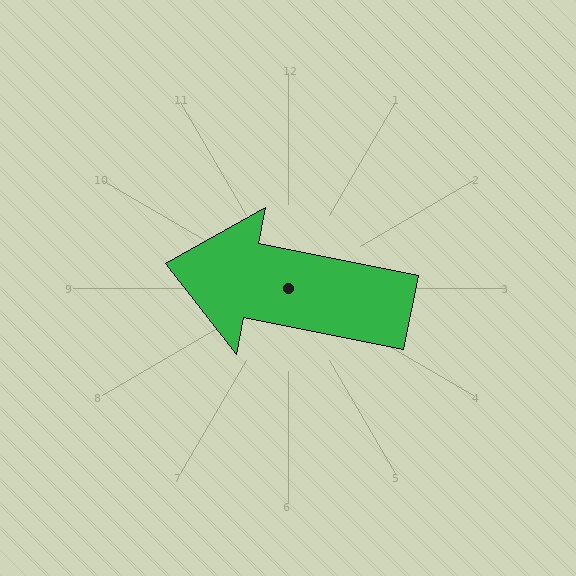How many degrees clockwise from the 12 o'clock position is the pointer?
Approximately 281 degrees.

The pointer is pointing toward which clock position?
Roughly 9 o'clock.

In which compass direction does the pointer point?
West.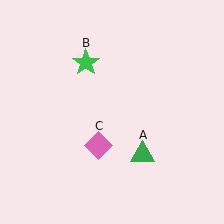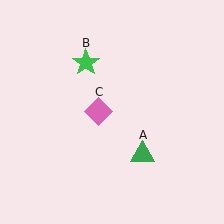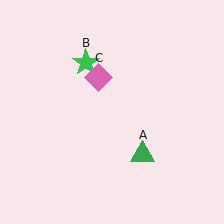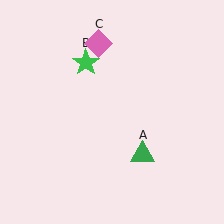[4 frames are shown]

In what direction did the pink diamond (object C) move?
The pink diamond (object C) moved up.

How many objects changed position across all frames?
1 object changed position: pink diamond (object C).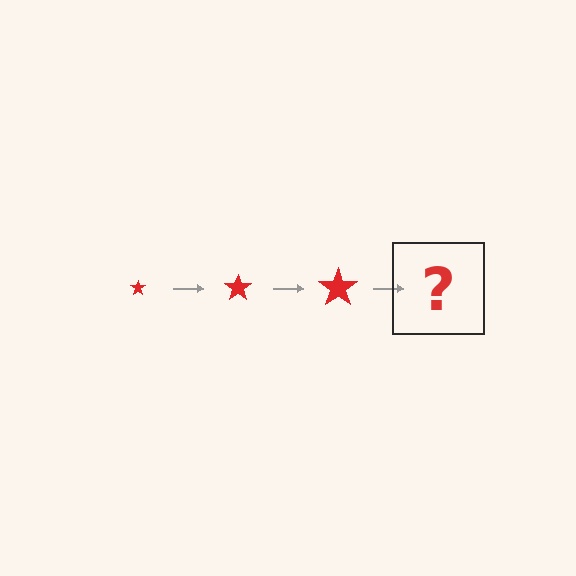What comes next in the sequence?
The next element should be a red star, larger than the previous one.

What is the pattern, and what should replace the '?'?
The pattern is that the star gets progressively larger each step. The '?' should be a red star, larger than the previous one.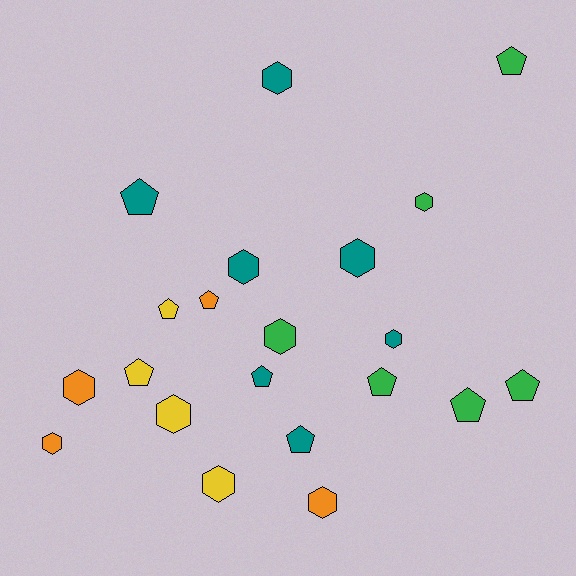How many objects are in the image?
There are 21 objects.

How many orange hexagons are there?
There are 3 orange hexagons.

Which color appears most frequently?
Teal, with 7 objects.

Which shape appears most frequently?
Hexagon, with 11 objects.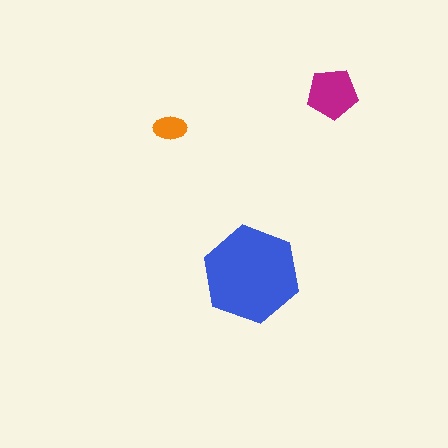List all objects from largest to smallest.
The blue hexagon, the magenta pentagon, the orange ellipse.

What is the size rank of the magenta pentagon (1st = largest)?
2nd.